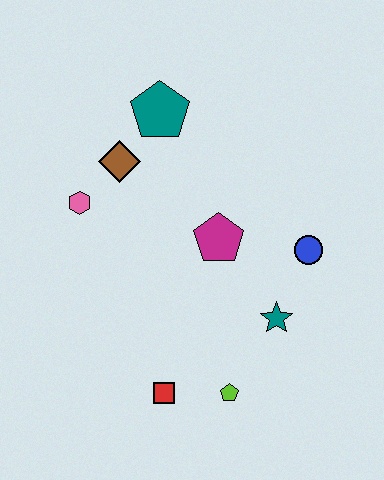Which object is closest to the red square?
The lime pentagon is closest to the red square.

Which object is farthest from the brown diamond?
The lime pentagon is farthest from the brown diamond.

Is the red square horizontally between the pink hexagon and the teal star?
Yes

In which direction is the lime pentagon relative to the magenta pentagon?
The lime pentagon is below the magenta pentagon.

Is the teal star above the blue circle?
No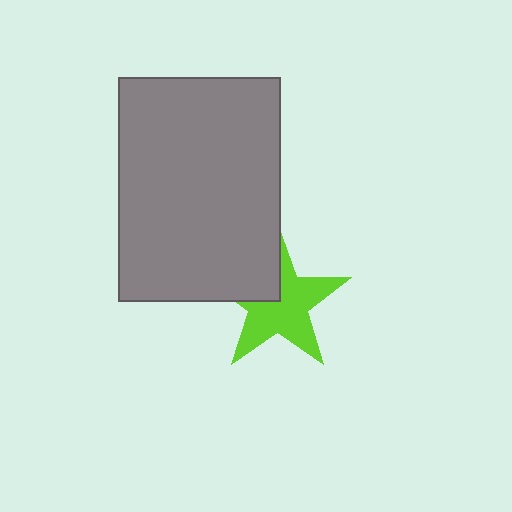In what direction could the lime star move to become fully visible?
The lime star could move toward the lower-right. That would shift it out from behind the gray rectangle entirely.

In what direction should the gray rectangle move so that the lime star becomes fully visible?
The gray rectangle should move toward the upper-left. That is the shortest direction to clear the overlap and leave the lime star fully visible.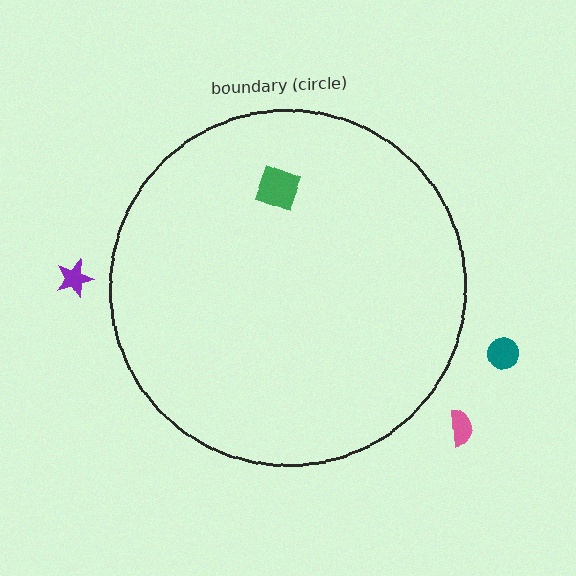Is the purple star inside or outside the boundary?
Outside.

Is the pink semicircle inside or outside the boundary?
Outside.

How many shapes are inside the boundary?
1 inside, 3 outside.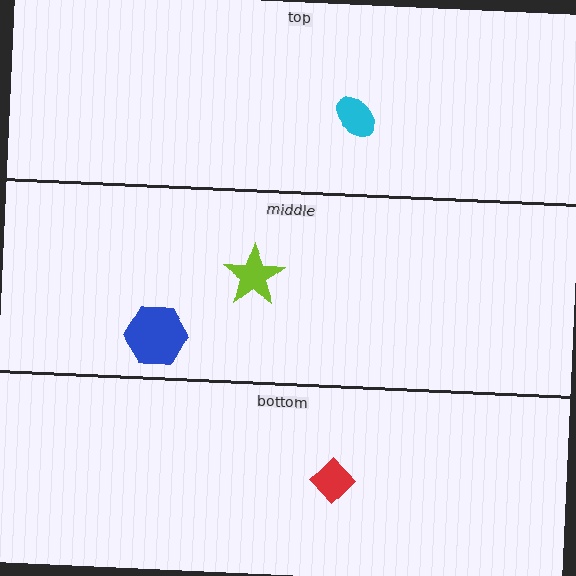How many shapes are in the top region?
1.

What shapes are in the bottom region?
The red diamond.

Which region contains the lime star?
The middle region.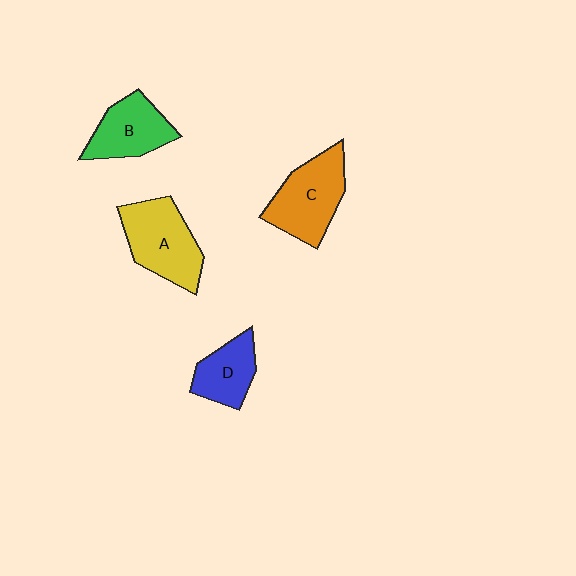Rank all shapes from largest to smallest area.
From largest to smallest: A (yellow), C (orange), B (green), D (blue).